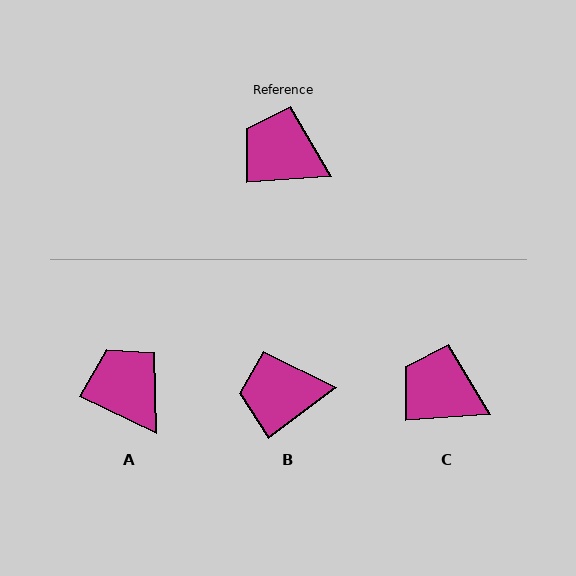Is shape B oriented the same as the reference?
No, it is off by about 33 degrees.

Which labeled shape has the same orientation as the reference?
C.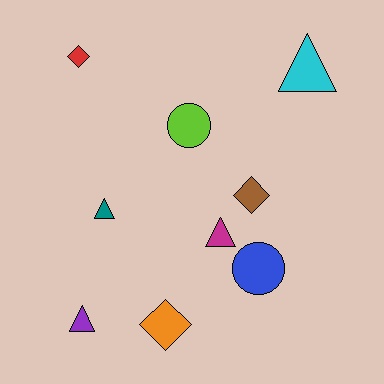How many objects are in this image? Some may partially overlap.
There are 9 objects.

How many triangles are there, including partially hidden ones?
There are 4 triangles.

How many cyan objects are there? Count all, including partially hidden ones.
There is 1 cyan object.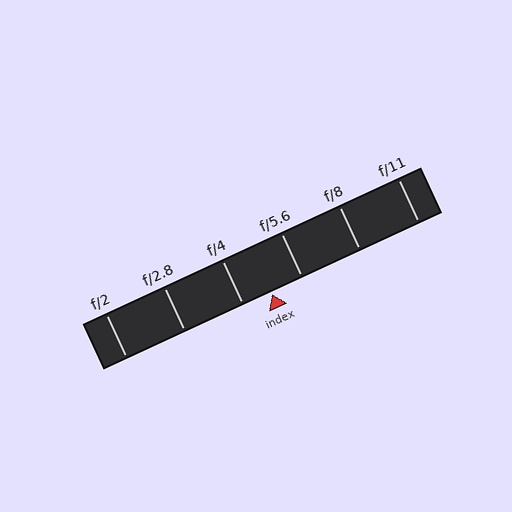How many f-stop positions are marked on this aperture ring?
There are 6 f-stop positions marked.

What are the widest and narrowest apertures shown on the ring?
The widest aperture shown is f/2 and the narrowest is f/11.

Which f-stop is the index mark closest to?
The index mark is closest to f/4.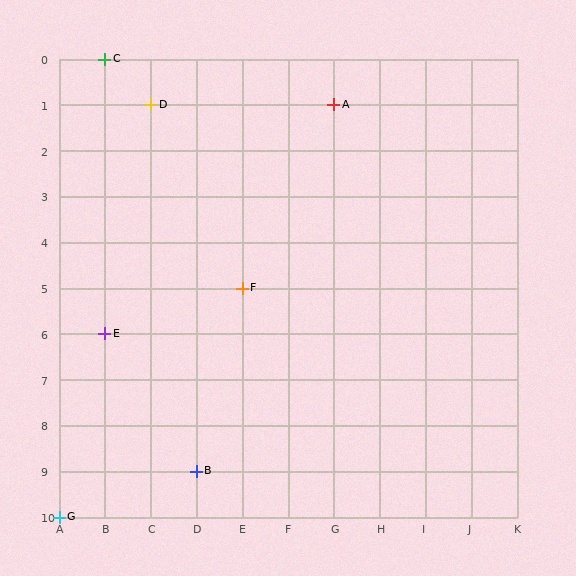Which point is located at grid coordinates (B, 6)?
Point E is at (B, 6).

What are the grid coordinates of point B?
Point B is at grid coordinates (D, 9).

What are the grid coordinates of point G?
Point G is at grid coordinates (A, 10).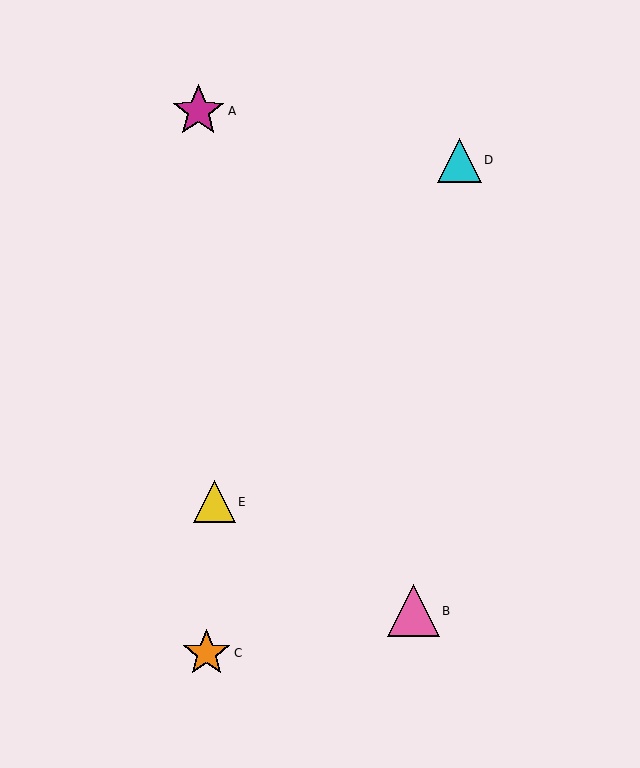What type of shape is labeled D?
Shape D is a cyan triangle.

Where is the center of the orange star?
The center of the orange star is at (207, 653).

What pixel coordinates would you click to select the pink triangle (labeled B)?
Click at (413, 611) to select the pink triangle B.